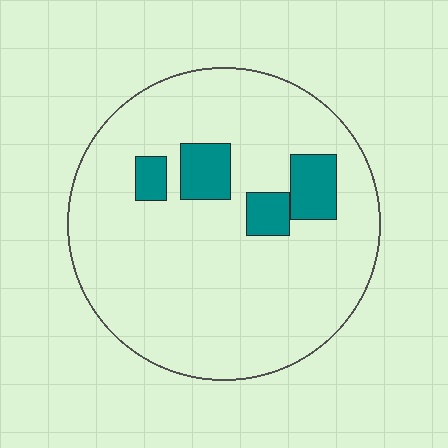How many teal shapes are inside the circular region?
4.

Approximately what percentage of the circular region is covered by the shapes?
Approximately 10%.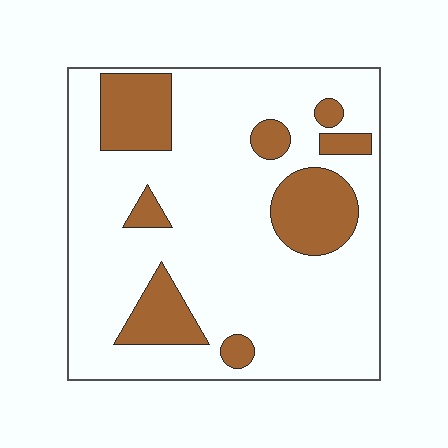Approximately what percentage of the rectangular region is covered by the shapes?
Approximately 20%.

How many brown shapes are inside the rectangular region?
8.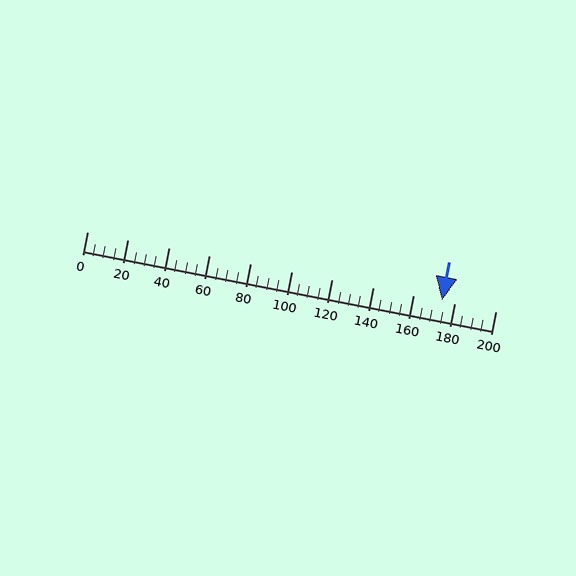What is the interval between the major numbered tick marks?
The major tick marks are spaced 20 units apart.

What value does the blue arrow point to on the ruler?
The blue arrow points to approximately 174.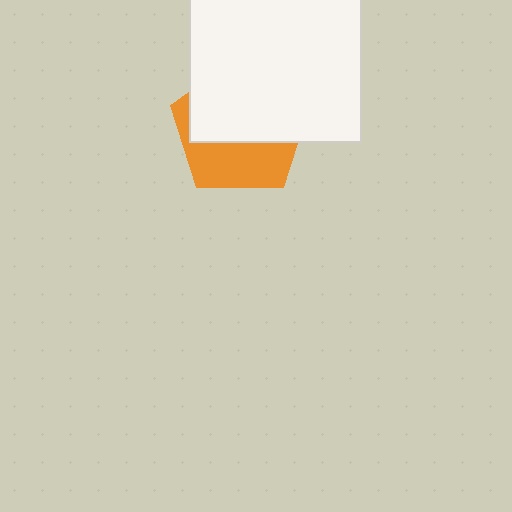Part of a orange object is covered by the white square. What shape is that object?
It is a pentagon.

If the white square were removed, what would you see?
You would see the complete orange pentagon.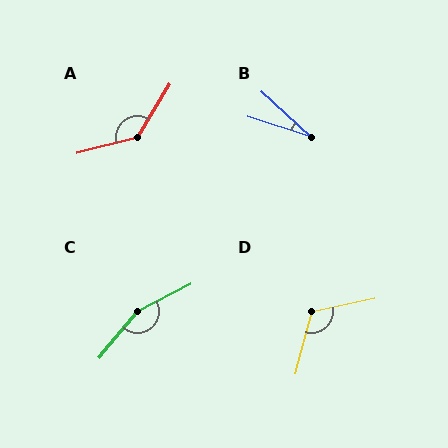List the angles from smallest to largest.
B (25°), D (117°), A (136°), C (157°).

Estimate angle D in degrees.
Approximately 117 degrees.